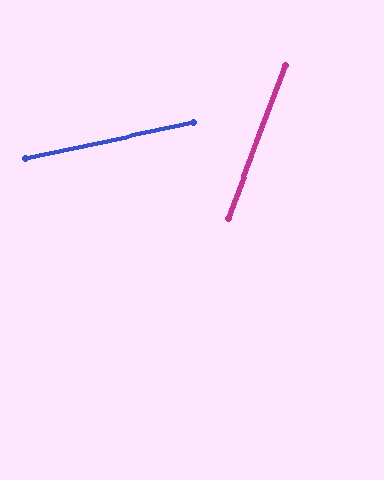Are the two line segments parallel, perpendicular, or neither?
Neither parallel nor perpendicular — they differ by about 58°.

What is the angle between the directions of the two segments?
Approximately 58 degrees.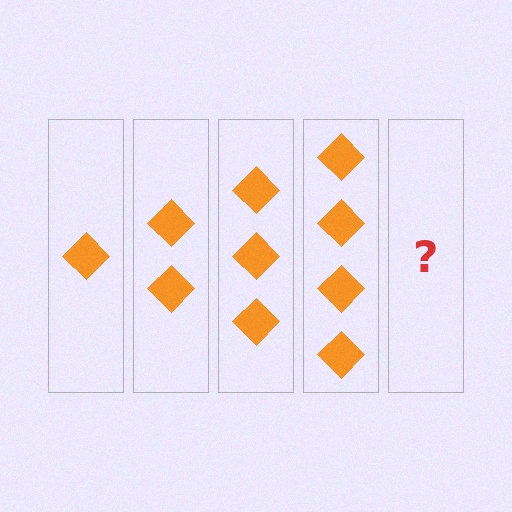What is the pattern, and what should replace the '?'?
The pattern is that each step adds one more diamond. The '?' should be 5 diamonds.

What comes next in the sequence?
The next element should be 5 diamonds.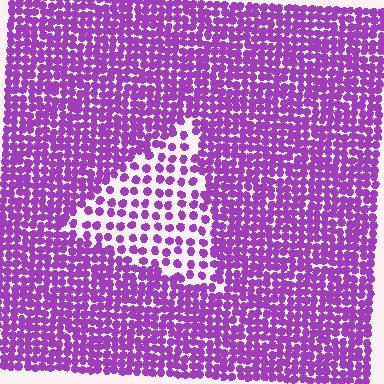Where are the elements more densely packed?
The elements are more densely packed outside the triangle boundary.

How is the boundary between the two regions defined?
The boundary is defined by a change in element density (approximately 2.2x ratio). All elements are the same color, size, and shape.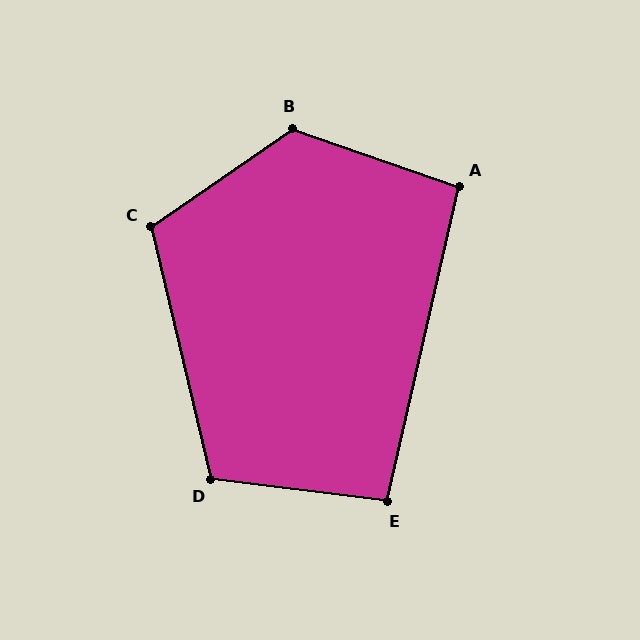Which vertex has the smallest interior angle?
E, at approximately 96 degrees.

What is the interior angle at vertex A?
Approximately 96 degrees (obtuse).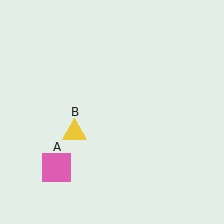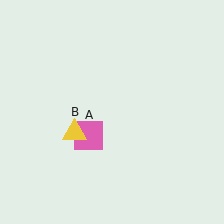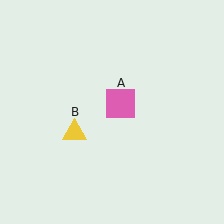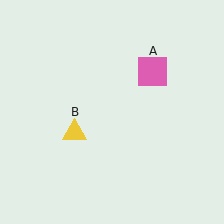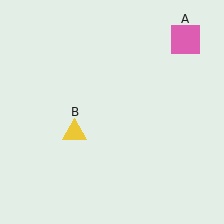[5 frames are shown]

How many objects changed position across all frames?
1 object changed position: pink square (object A).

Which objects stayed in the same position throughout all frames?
Yellow triangle (object B) remained stationary.